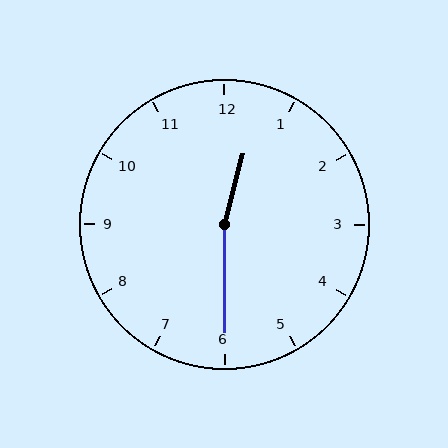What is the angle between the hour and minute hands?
Approximately 165 degrees.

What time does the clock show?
12:30.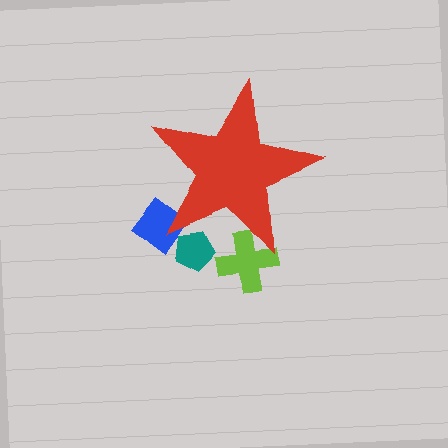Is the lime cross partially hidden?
Yes, the lime cross is partially hidden behind the red star.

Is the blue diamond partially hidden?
Yes, the blue diamond is partially hidden behind the red star.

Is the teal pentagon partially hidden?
Yes, the teal pentagon is partially hidden behind the red star.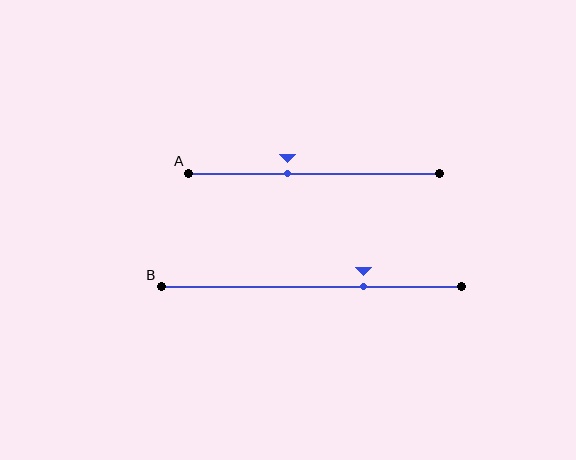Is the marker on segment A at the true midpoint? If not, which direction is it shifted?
No, the marker on segment A is shifted to the left by about 11% of the segment length.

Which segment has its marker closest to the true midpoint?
Segment A has its marker closest to the true midpoint.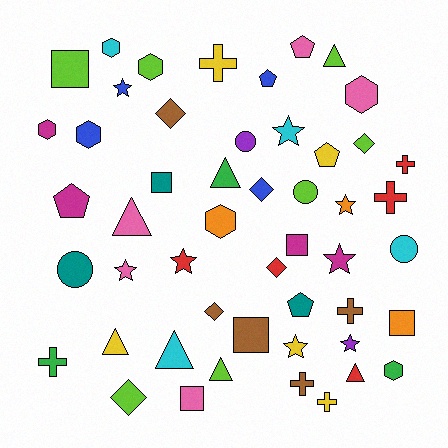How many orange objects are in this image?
There are 3 orange objects.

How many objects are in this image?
There are 50 objects.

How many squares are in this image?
There are 6 squares.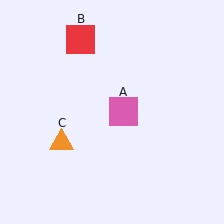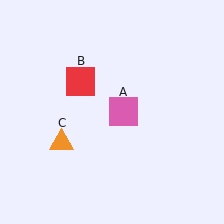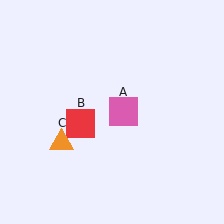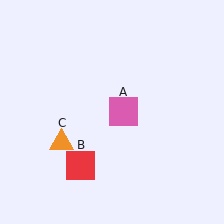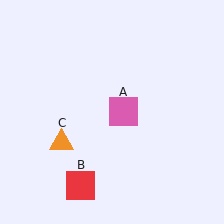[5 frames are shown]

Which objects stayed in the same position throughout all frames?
Pink square (object A) and orange triangle (object C) remained stationary.